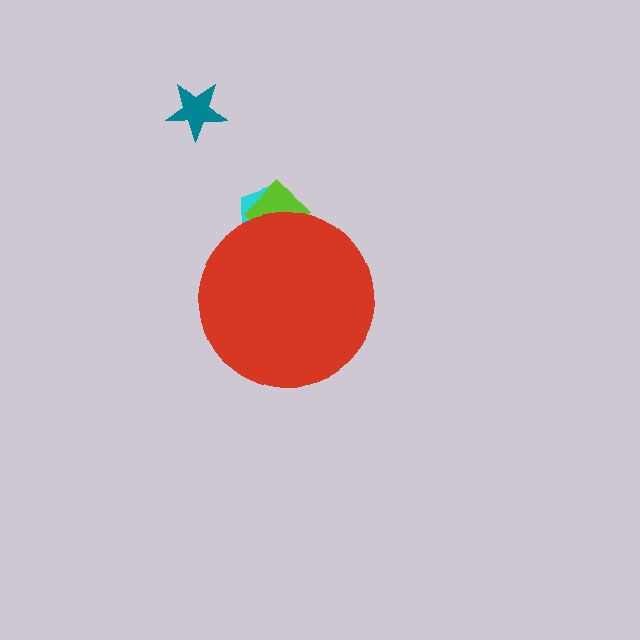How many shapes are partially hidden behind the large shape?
2 shapes are partially hidden.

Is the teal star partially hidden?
No, the teal star is fully visible.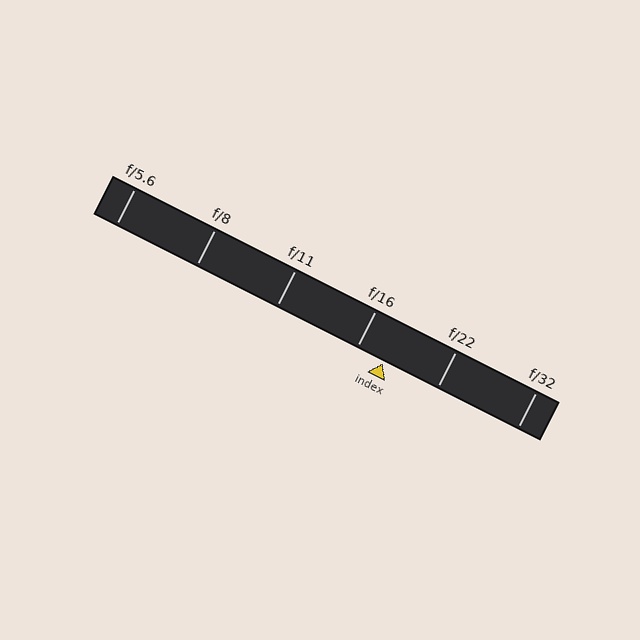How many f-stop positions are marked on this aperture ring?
There are 6 f-stop positions marked.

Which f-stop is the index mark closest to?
The index mark is closest to f/16.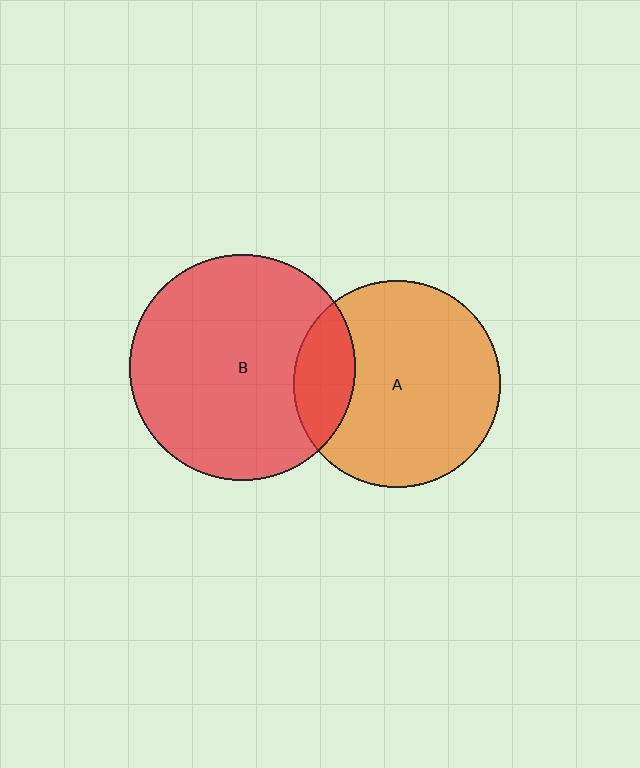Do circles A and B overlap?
Yes.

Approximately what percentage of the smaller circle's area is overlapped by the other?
Approximately 20%.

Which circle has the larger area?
Circle B (red).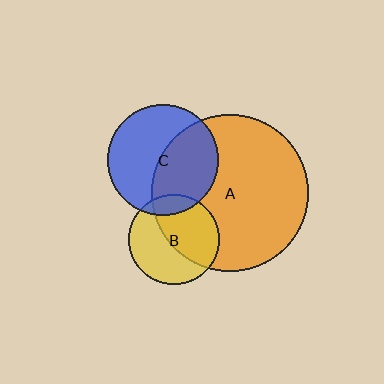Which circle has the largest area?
Circle A (orange).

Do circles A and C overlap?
Yes.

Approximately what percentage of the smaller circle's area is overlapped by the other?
Approximately 45%.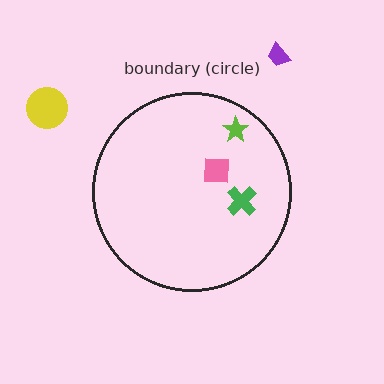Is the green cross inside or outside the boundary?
Inside.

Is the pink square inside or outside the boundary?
Inside.